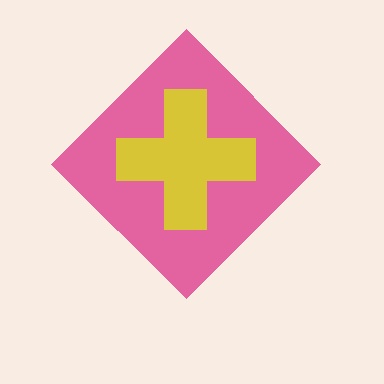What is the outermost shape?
The pink diamond.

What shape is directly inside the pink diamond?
The yellow cross.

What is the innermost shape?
The yellow cross.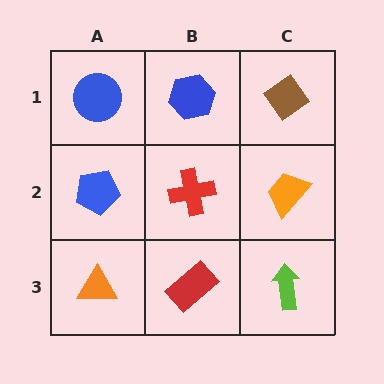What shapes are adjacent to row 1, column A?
A blue pentagon (row 2, column A), a blue hexagon (row 1, column B).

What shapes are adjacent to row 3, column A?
A blue pentagon (row 2, column A), a red rectangle (row 3, column B).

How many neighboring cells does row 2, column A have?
3.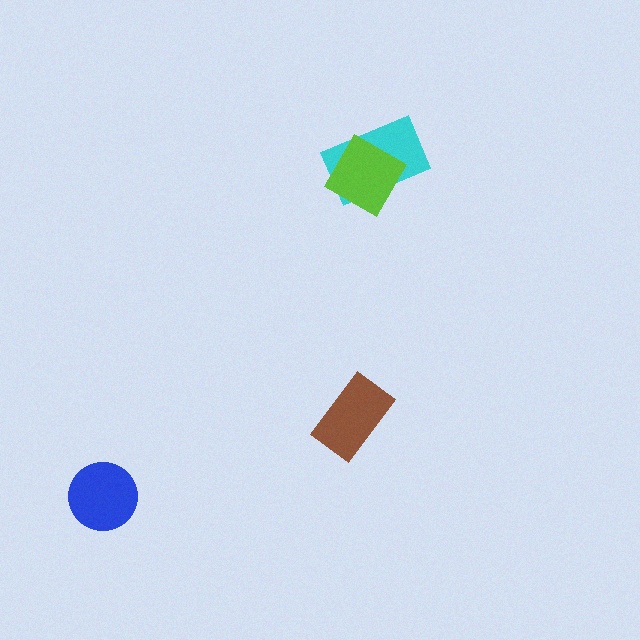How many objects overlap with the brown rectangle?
0 objects overlap with the brown rectangle.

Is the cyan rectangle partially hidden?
Yes, it is partially covered by another shape.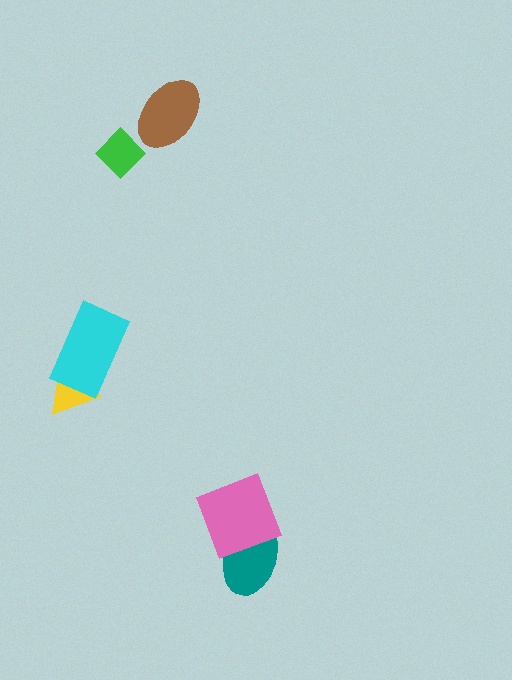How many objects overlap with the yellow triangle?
1 object overlaps with the yellow triangle.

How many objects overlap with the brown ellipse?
0 objects overlap with the brown ellipse.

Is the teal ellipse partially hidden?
Yes, it is partially covered by another shape.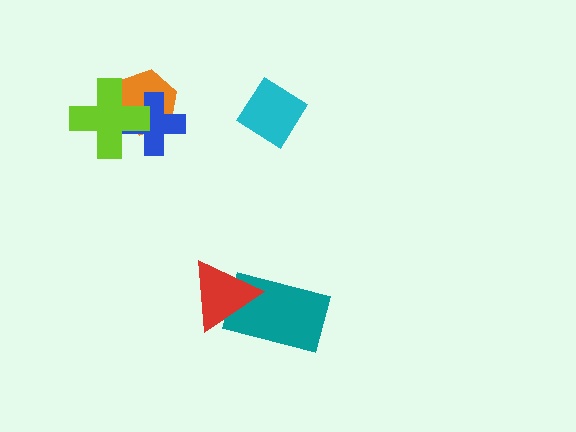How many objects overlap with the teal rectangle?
1 object overlaps with the teal rectangle.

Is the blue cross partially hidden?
Yes, it is partially covered by another shape.